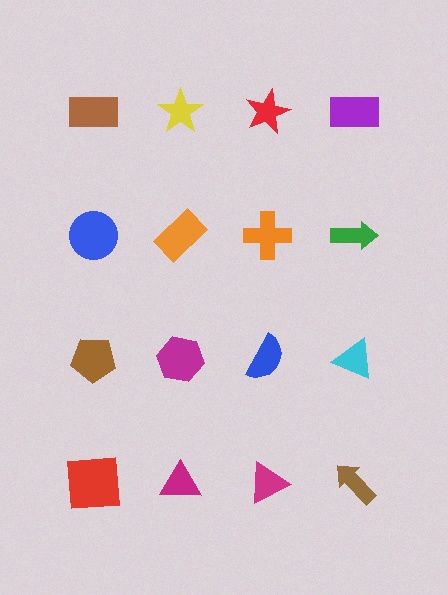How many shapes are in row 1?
4 shapes.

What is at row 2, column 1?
A blue circle.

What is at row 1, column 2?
A yellow star.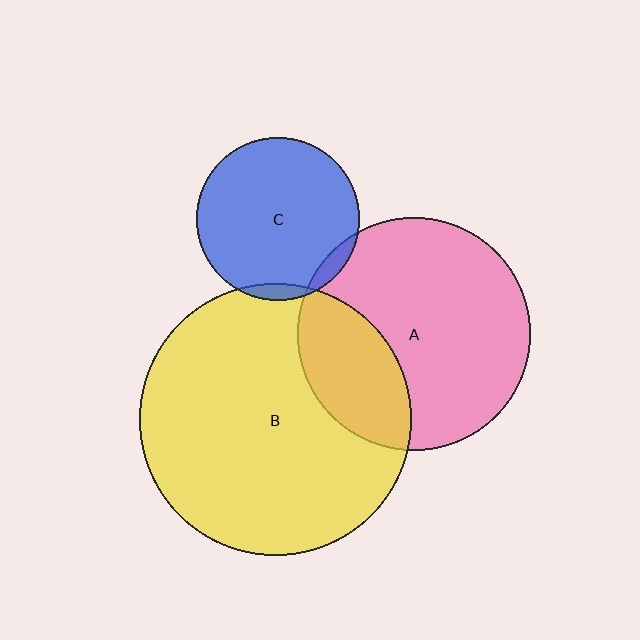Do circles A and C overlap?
Yes.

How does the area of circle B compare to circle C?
Approximately 2.8 times.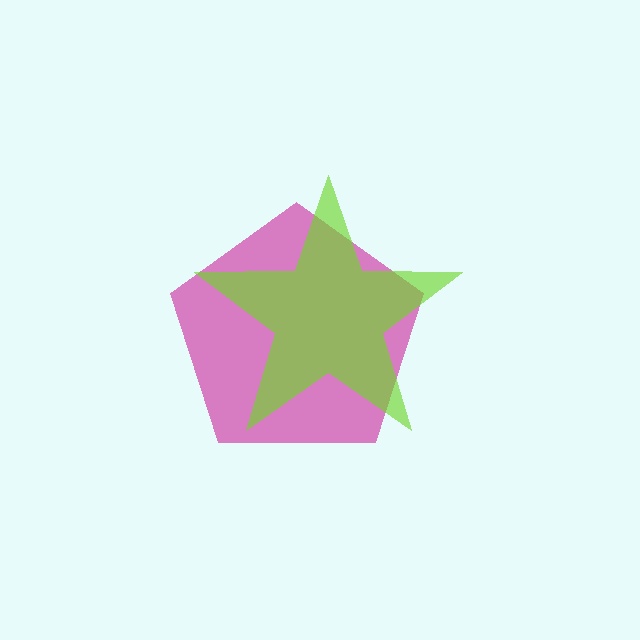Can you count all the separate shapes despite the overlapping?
Yes, there are 2 separate shapes.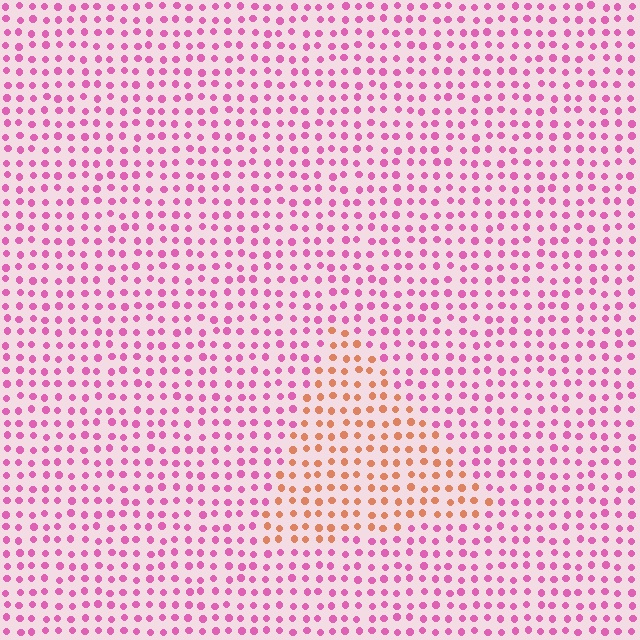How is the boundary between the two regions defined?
The boundary is defined purely by a slight shift in hue (about 57 degrees). Spacing, size, and orientation are identical on both sides.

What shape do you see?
I see a triangle.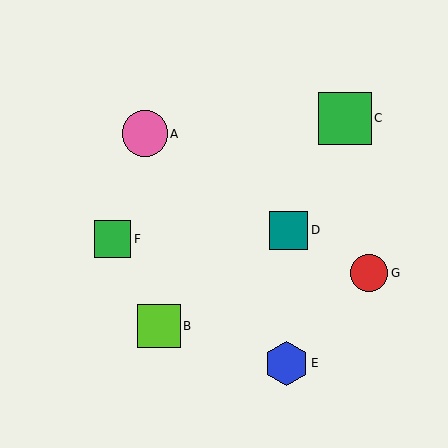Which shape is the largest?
The green square (labeled C) is the largest.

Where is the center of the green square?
The center of the green square is at (113, 239).